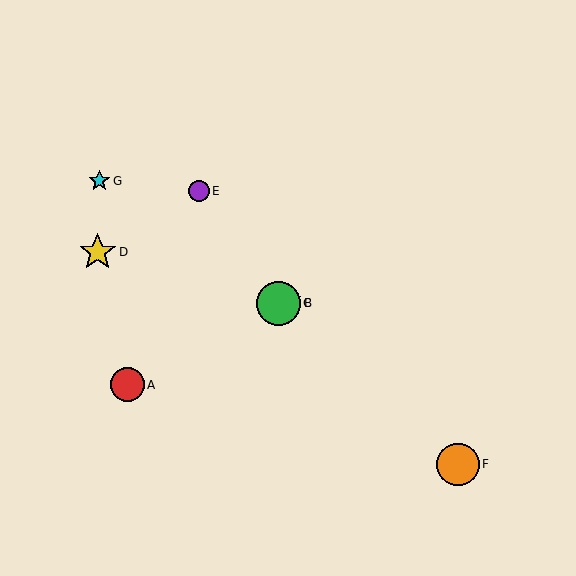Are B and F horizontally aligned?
No, B is at y≈303 and F is at y≈464.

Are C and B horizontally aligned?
Yes, both are at y≈303.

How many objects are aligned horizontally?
2 objects (B, C) are aligned horizontally.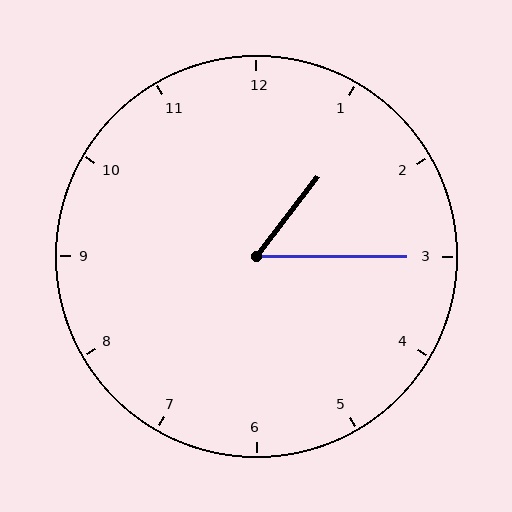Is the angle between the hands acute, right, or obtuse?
It is acute.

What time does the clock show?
1:15.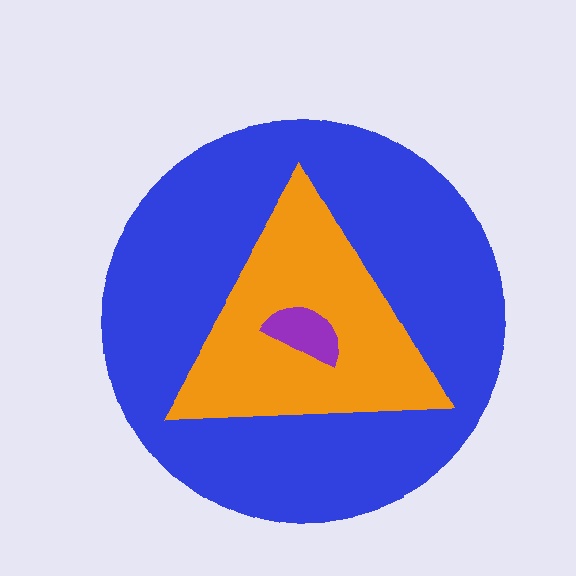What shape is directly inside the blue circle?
The orange triangle.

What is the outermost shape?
The blue circle.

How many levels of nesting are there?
3.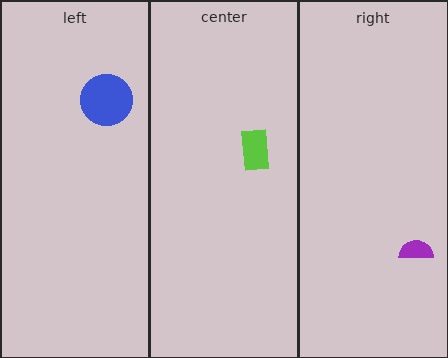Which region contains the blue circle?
The left region.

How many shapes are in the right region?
1.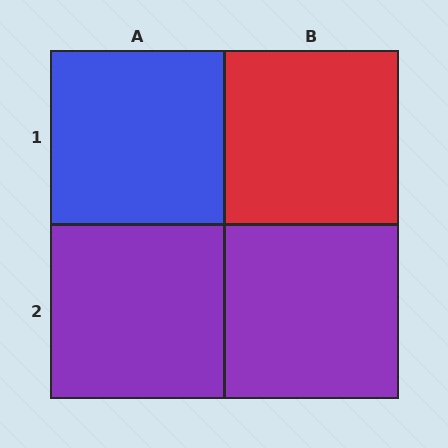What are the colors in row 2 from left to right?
Purple, purple.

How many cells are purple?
2 cells are purple.